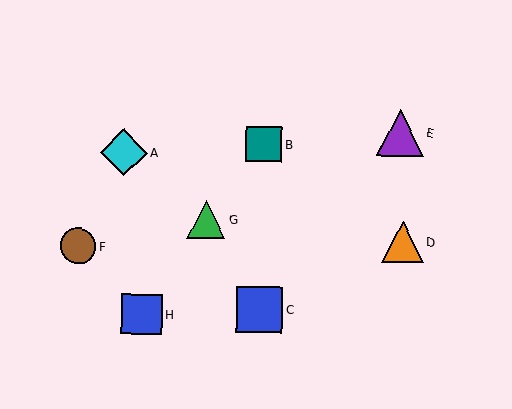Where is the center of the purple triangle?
The center of the purple triangle is at (400, 133).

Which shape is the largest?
The purple triangle (labeled E) is the largest.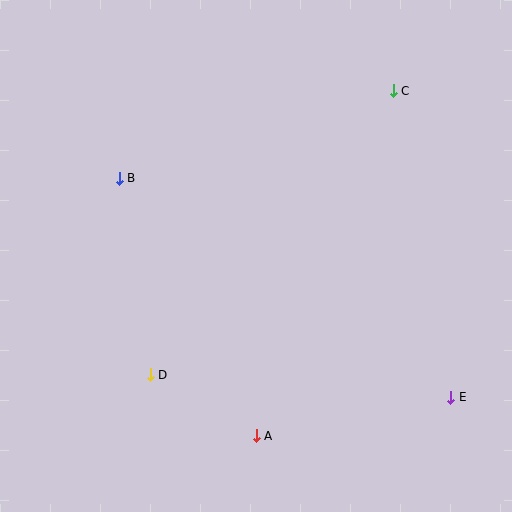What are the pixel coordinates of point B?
Point B is at (119, 178).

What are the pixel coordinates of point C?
Point C is at (393, 91).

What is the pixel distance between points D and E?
The distance between D and E is 302 pixels.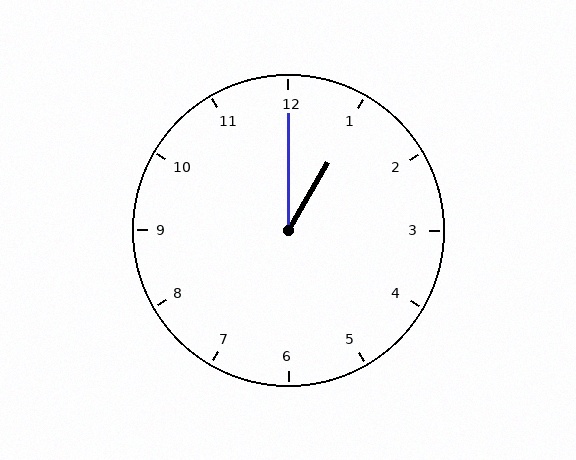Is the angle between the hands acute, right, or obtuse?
It is acute.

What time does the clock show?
1:00.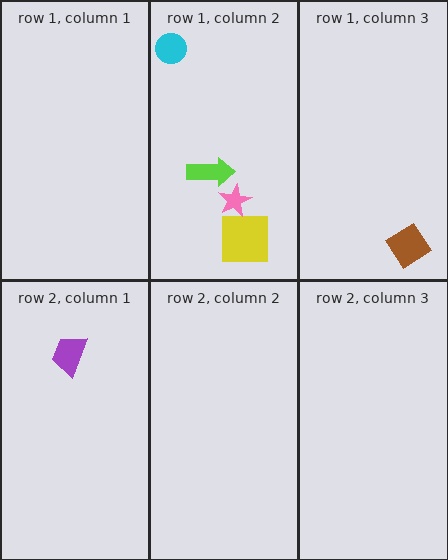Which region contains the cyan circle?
The row 1, column 2 region.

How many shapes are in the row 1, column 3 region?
1.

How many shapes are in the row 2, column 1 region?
1.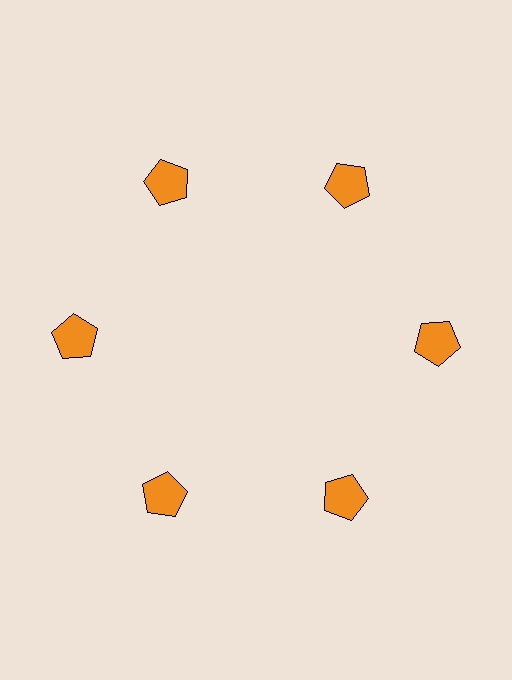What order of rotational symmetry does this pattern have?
This pattern has 6-fold rotational symmetry.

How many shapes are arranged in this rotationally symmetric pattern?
There are 6 shapes, arranged in 6 groups of 1.